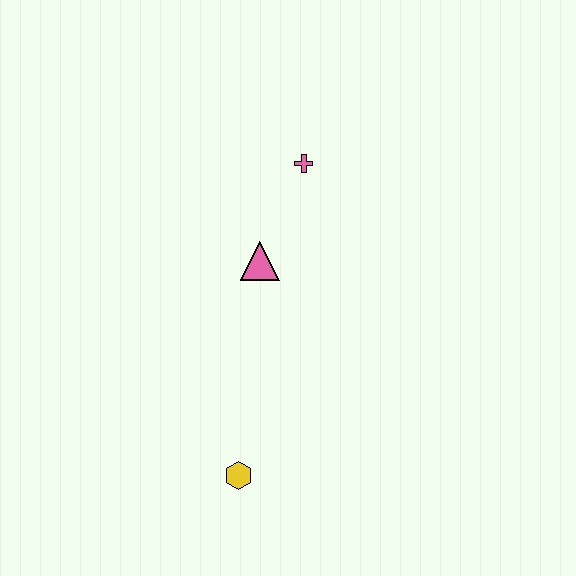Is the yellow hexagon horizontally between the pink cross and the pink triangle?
No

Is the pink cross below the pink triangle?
No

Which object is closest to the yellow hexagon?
The pink triangle is closest to the yellow hexagon.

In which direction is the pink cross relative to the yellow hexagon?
The pink cross is above the yellow hexagon.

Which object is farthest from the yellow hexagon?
The pink cross is farthest from the yellow hexagon.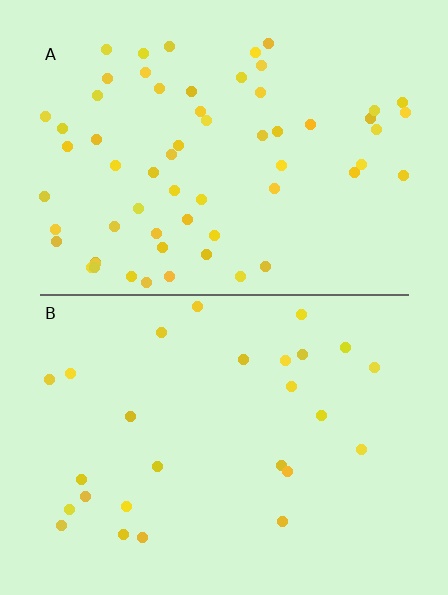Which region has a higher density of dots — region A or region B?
A (the top).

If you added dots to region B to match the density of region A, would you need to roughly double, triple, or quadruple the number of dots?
Approximately double.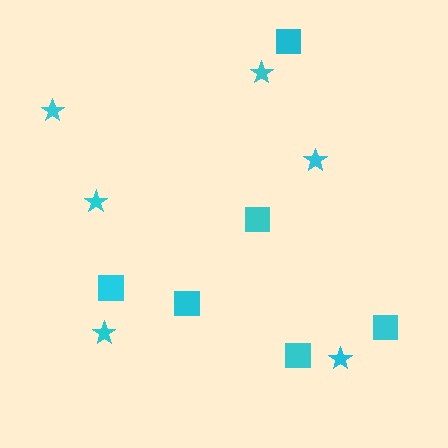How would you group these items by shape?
There are 2 groups: one group of stars (6) and one group of squares (6).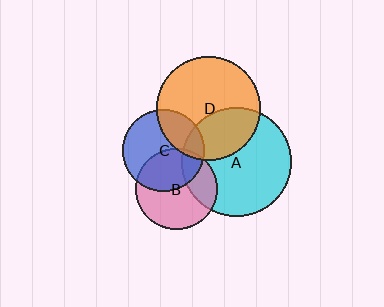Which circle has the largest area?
Circle A (cyan).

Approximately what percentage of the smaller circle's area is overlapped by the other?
Approximately 40%.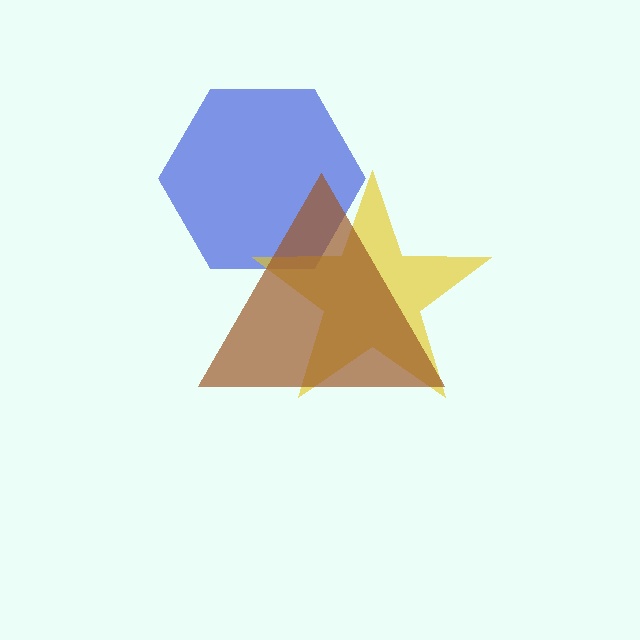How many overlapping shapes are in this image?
There are 3 overlapping shapes in the image.